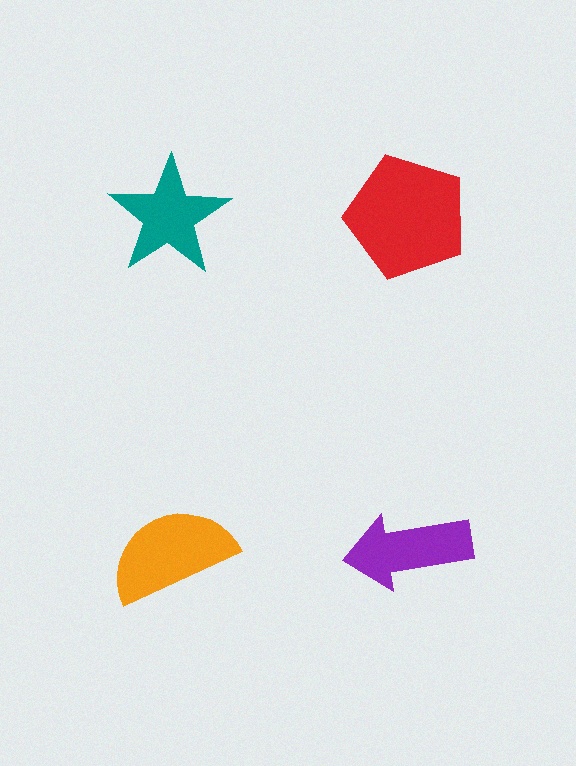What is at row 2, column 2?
A purple arrow.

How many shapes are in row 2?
2 shapes.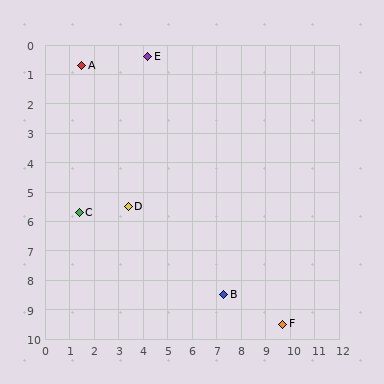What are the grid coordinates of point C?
Point C is at approximately (1.4, 5.7).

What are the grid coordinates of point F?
Point F is at approximately (9.7, 9.5).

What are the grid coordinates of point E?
Point E is at approximately (4.2, 0.4).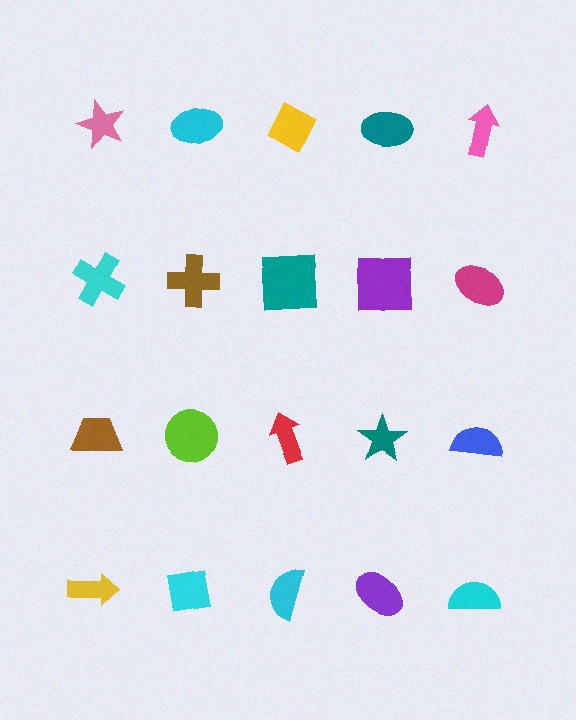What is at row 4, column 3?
A cyan semicircle.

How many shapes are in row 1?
5 shapes.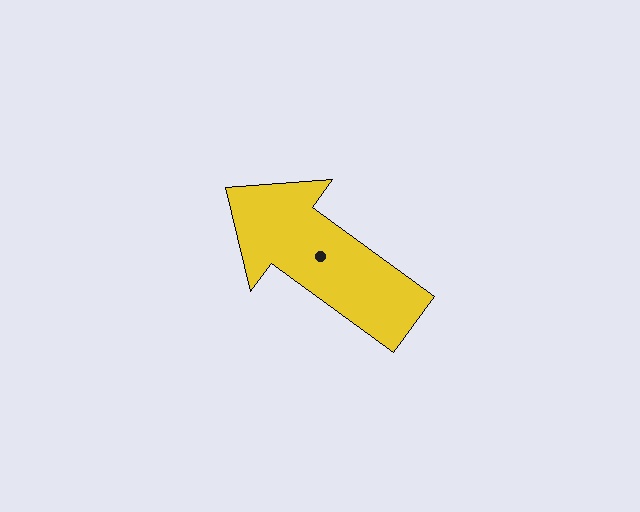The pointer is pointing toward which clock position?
Roughly 10 o'clock.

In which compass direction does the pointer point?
Northwest.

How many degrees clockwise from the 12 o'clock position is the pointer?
Approximately 306 degrees.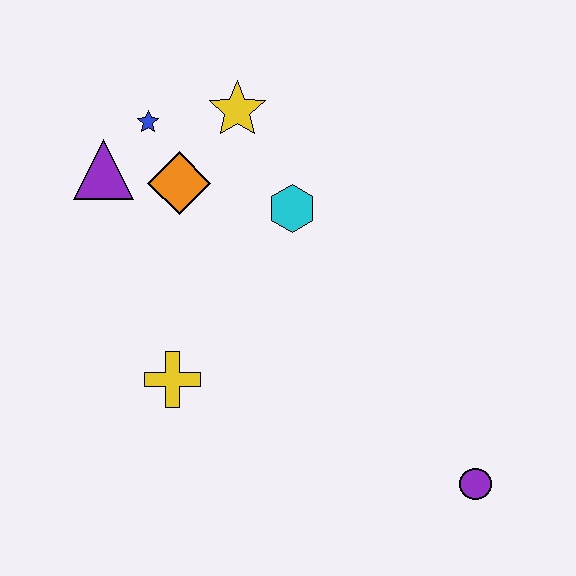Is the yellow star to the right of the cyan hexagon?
No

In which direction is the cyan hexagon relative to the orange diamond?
The cyan hexagon is to the right of the orange diamond.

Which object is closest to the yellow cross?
The orange diamond is closest to the yellow cross.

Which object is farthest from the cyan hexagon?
The purple circle is farthest from the cyan hexagon.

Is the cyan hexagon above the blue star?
No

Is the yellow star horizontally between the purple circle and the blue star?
Yes